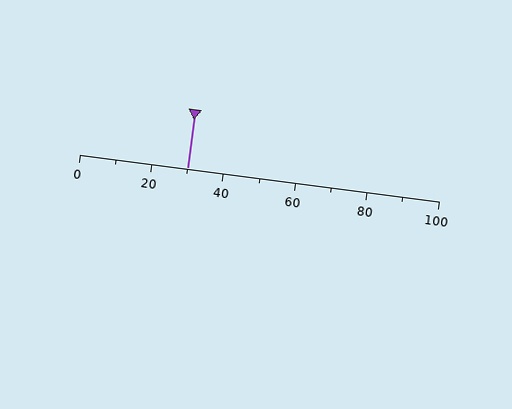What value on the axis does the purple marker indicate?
The marker indicates approximately 30.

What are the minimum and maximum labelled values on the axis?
The axis runs from 0 to 100.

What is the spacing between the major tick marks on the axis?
The major ticks are spaced 20 apart.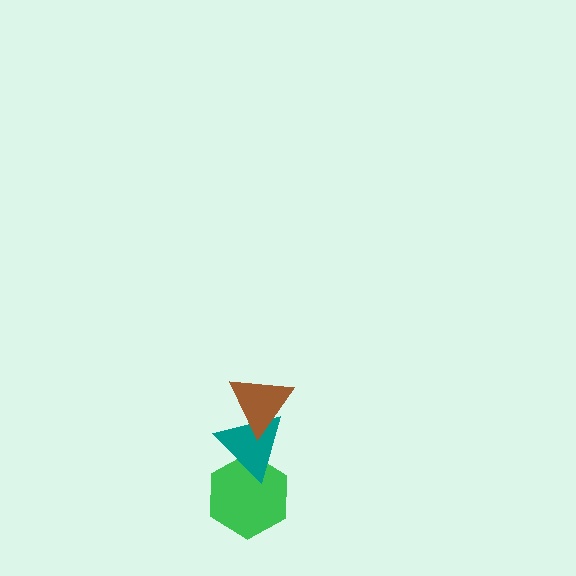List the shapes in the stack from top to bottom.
From top to bottom: the brown triangle, the teal triangle, the green hexagon.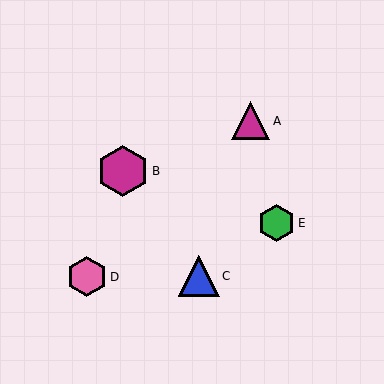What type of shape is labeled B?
Shape B is a magenta hexagon.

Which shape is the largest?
The magenta hexagon (labeled B) is the largest.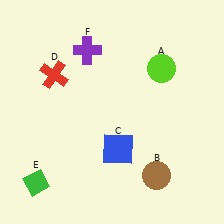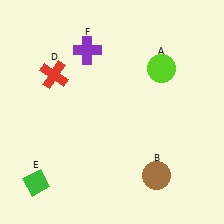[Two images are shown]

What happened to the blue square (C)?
The blue square (C) was removed in Image 2. It was in the bottom-right area of Image 1.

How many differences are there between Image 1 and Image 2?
There is 1 difference between the two images.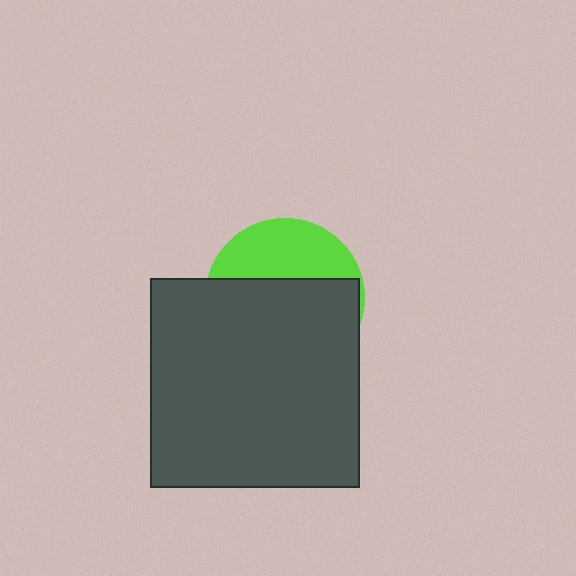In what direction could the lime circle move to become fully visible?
The lime circle could move up. That would shift it out from behind the dark gray square entirely.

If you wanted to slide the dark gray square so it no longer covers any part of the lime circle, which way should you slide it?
Slide it down — that is the most direct way to separate the two shapes.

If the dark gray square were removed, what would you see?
You would see the complete lime circle.